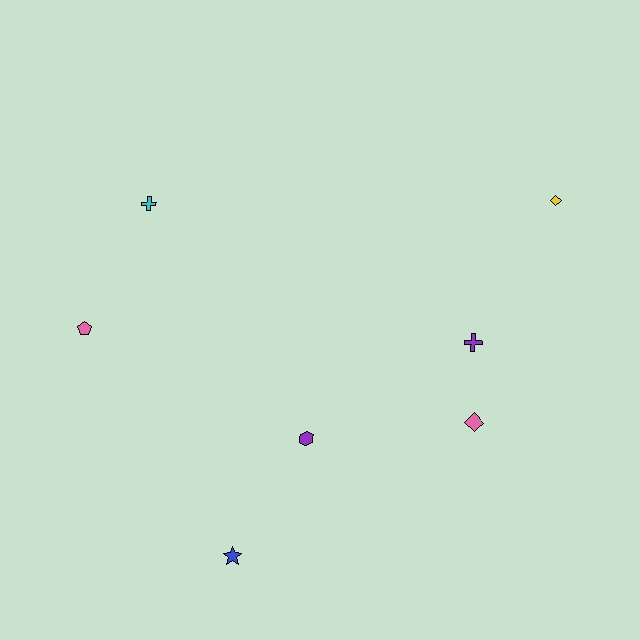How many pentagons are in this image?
There is 1 pentagon.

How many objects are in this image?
There are 7 objects.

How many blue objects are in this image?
There is 1 blue object.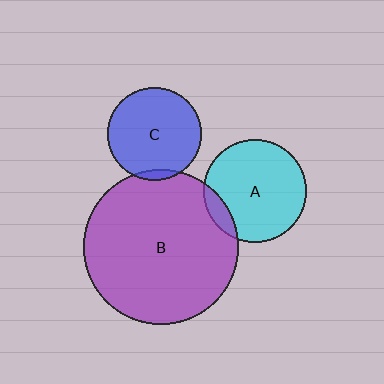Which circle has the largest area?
Circle B (purple).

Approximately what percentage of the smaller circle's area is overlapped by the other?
Approximately 10%.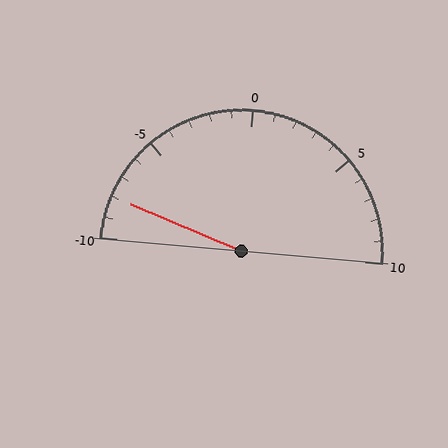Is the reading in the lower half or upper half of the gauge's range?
The reading is in the lower half of the range (-10 to 10).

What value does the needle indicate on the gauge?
The needle indicates approximately -8.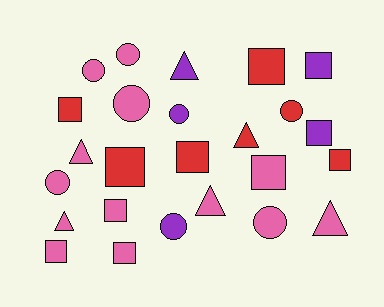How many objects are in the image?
There are 25 objects.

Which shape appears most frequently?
Square, with 11 objects.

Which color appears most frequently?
Pink, with 13 objects.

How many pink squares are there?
There are 4 pink squares.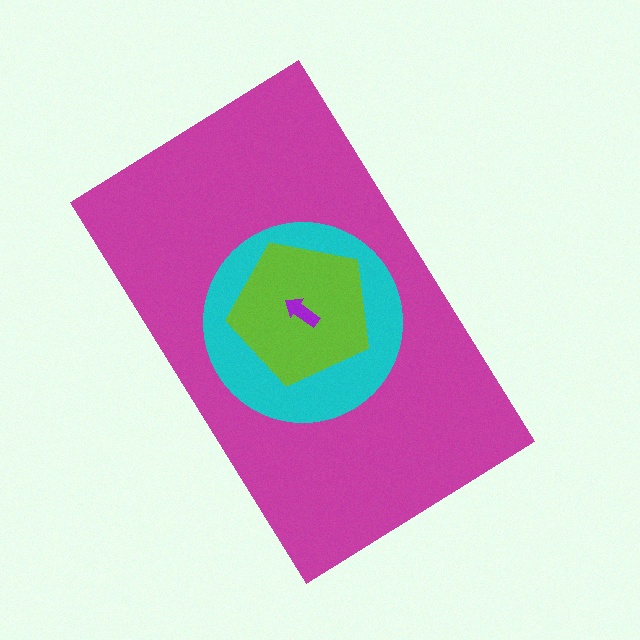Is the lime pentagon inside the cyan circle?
Yes.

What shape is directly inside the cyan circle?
The lime pentagon.